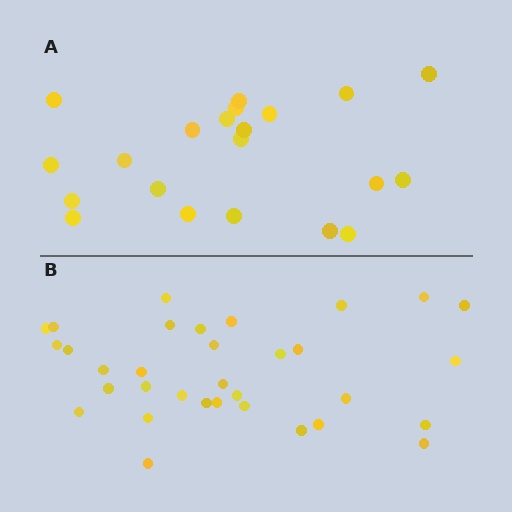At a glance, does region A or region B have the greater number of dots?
Region B (the bottom region) has more dots.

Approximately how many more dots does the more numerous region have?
Region B has roughly 12 or so more dots than region A.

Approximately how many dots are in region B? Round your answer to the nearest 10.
About 30 dots. (The exact count is 33, which rounds to 30.)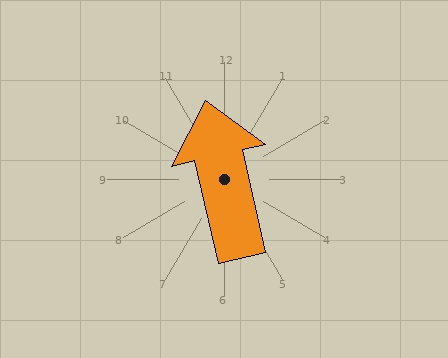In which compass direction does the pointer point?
North.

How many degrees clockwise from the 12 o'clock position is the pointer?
Approximately 347 degrees.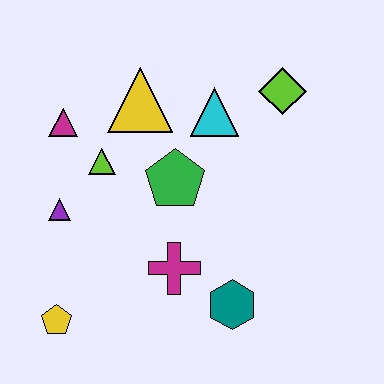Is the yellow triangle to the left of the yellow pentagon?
No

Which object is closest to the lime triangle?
The magenta triangle is closest to the lime triangle.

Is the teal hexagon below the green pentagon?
Yes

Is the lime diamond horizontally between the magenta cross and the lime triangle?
No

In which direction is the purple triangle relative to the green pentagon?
The purple triangle is to the left of the green pentagon.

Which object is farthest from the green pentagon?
The yellow pentagon is farthest from the green pentagon.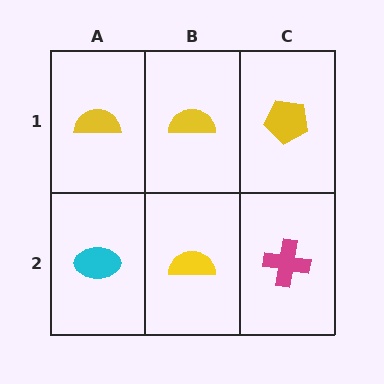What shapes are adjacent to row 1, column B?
A yellow semicircle (row 2, column B), a yellow semicircle (row 1, column A), a yellow pentagon (row 1, column C).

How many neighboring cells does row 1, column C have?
2.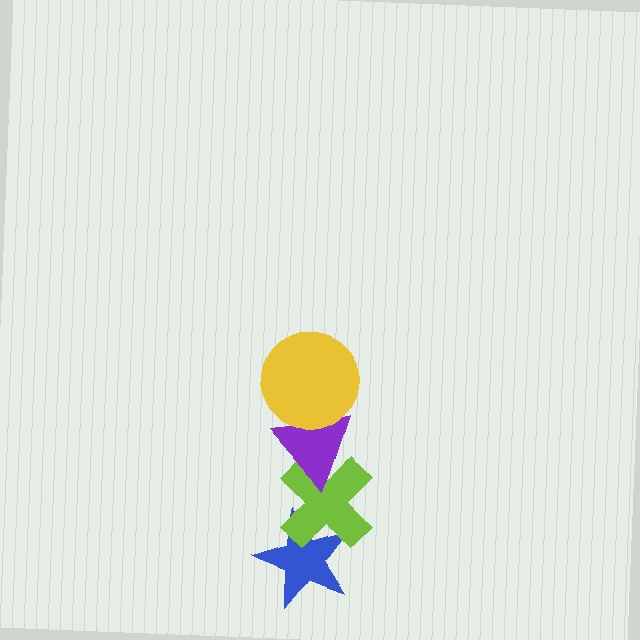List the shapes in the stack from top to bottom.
From top to bottom: the yellow circle, the purple triangle, the lime cross, the blue star.